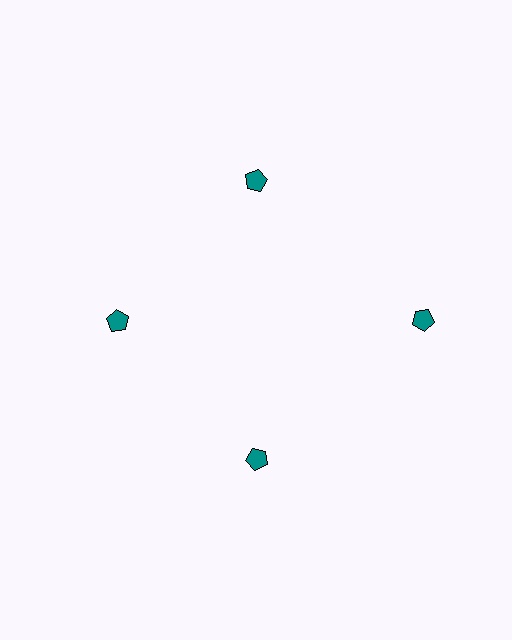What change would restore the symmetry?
The symmetry would be restored by moving it inward, back onto the ring so that all 4 pentagons sit at equal angles and equal distance from the center.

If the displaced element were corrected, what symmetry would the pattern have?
It would have 4-fold rotational symmetry — the pattern would map onto itself every 90 degrees.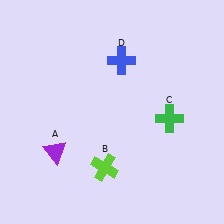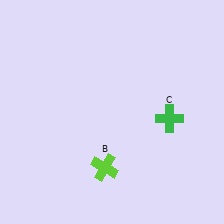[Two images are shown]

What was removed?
The blue cross (D), the purple triangle (A) were removed in Image 2.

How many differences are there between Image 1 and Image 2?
There are 2 differences between the two images.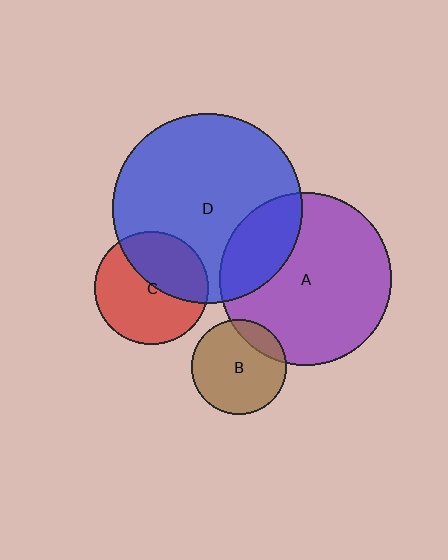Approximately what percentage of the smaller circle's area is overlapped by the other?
Approximately 15%.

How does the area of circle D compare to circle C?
Approximately 2.8 times.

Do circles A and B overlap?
Yes.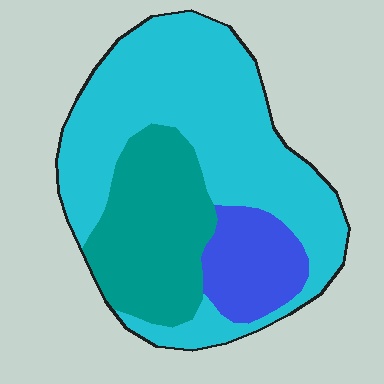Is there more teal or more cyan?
Cyan.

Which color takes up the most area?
Cyan, at roughly 60%.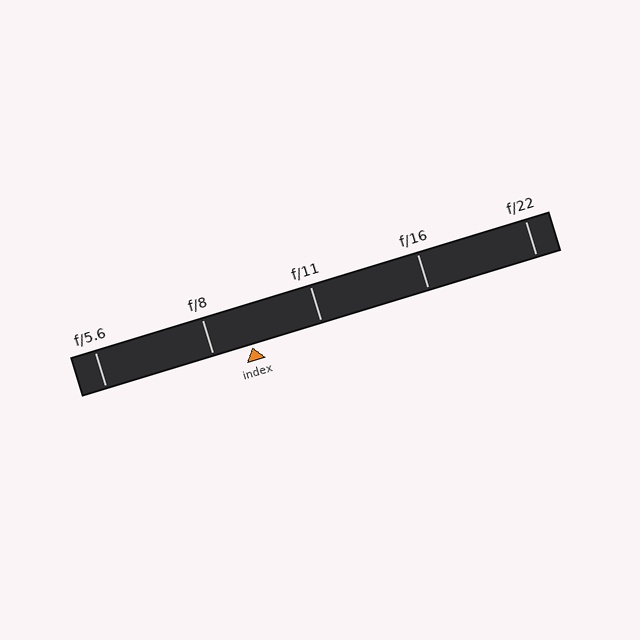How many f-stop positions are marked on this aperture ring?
There are 5 f-stop positions marked.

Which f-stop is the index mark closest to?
The index mark is closest to f/8.